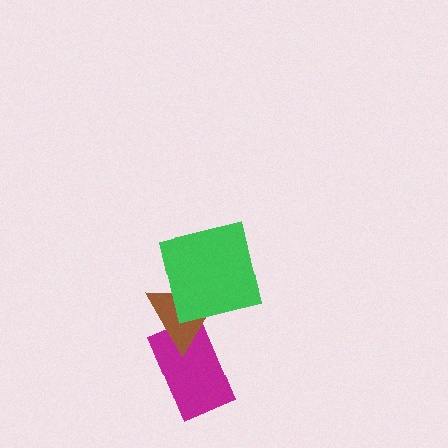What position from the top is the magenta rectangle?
The magenta rectangle is 3rd from the top.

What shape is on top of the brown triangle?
The green square is on top of the brown triangle.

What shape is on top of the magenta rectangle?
The brown triangle is on top of the magenta rectangle.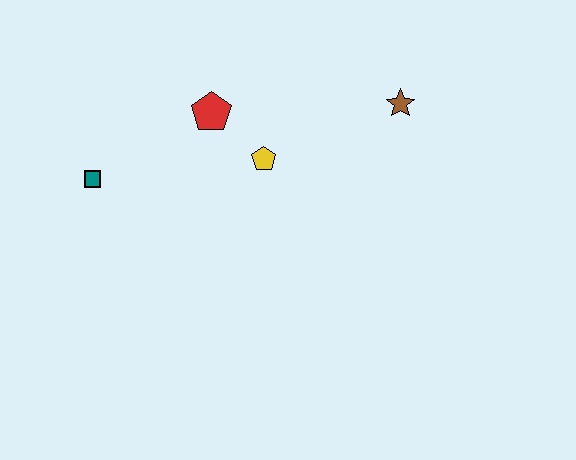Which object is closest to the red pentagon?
The yellow pentagon is closest to the red pentagon.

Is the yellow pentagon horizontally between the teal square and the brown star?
Yes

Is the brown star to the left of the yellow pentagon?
No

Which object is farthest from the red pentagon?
The brown star is farthest from the red pentagon.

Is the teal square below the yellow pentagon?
Yes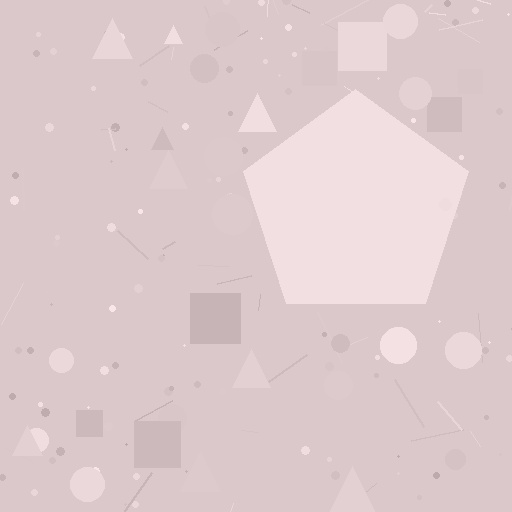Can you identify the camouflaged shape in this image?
The camouflaged shape is a pentagon.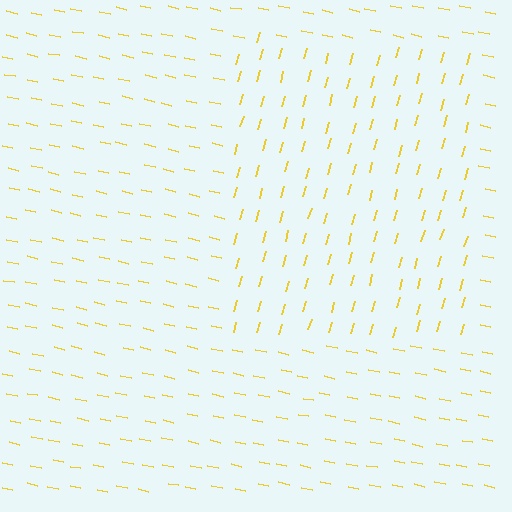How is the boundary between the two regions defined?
The boundary is defined purely by a change in line orientation (approximately 87 degrees difference). All lines are the same color and thickness.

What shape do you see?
I see a rectangle.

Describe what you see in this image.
The image is filled with small yellow line segments. A rectangle region in the image has lines oriented differently from the surrounding lines, creating a visible texture boundary.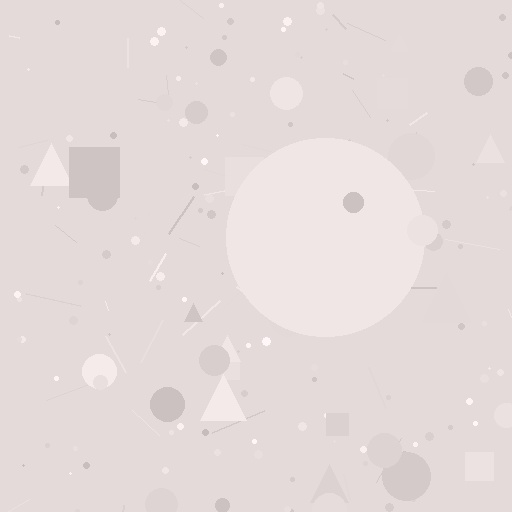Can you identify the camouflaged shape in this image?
The camouflaged shape is a circle.